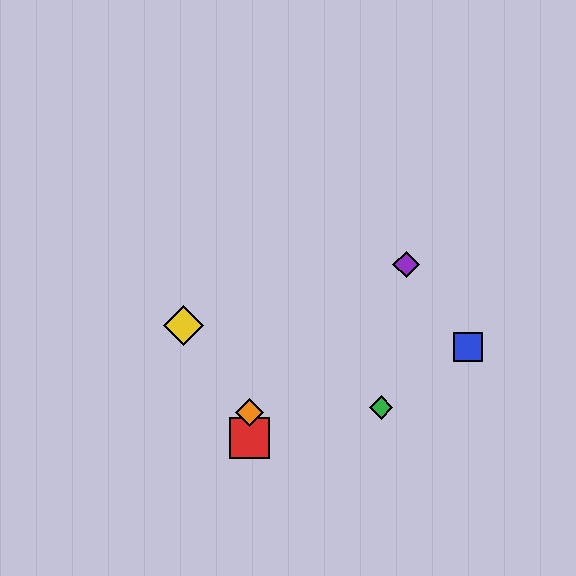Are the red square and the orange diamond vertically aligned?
Yes, both are at x≈249.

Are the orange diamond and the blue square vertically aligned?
No, the orange diamond is at x≈249 and the blue square is at x≈468.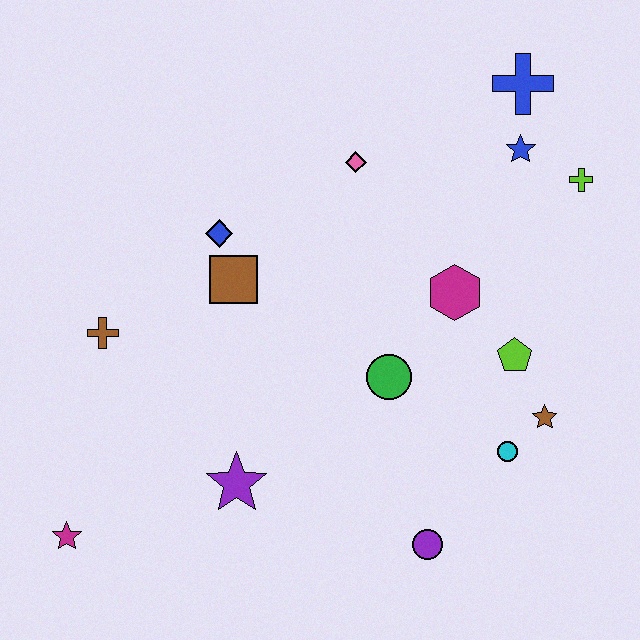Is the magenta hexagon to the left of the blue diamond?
No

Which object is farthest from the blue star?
The magenta star is farthest from the blue star.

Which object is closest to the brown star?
The cyan circle is closest to the brown star.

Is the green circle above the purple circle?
Yes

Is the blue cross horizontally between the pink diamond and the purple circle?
No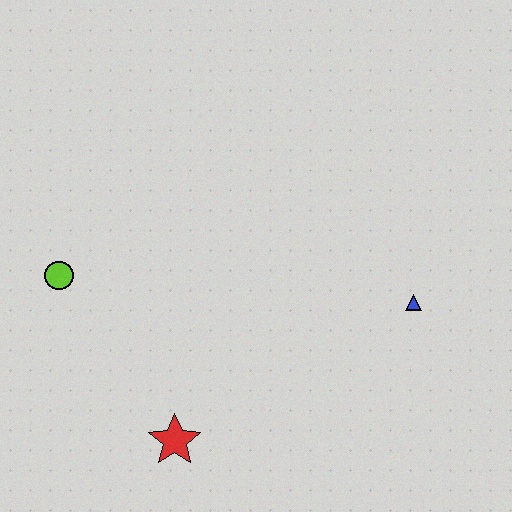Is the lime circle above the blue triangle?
Yes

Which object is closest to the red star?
The lime circle is closest to the red star.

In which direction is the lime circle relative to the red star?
The lime circle is above the red star.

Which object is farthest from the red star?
The blue triangle is farthest from the red star.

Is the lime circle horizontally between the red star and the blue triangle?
No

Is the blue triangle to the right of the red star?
Yes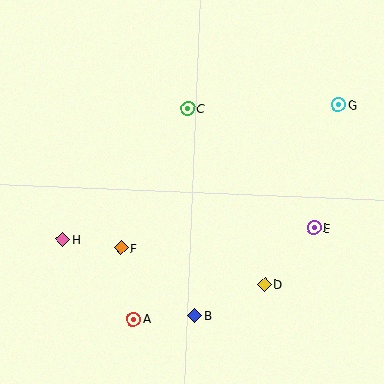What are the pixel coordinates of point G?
Point G is at (339, 105).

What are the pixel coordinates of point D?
Point D is at (265, 285).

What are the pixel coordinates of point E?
Point E is at (314, 228).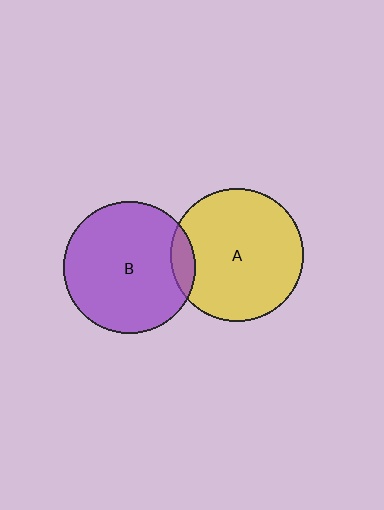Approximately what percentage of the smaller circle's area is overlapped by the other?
Approximately 10%.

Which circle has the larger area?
Circle A (yellow).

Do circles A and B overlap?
Yes.